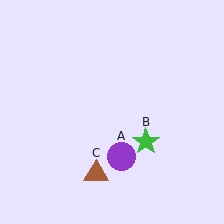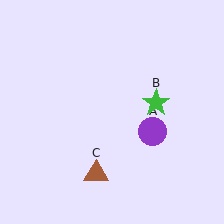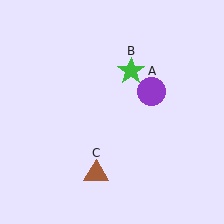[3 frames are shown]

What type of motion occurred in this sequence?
The purple circle (object A), green star (object B) rotated counterclockwise around the center of the scene.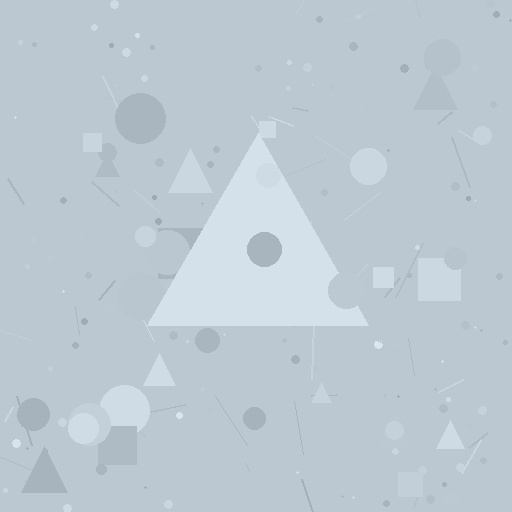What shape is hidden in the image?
A triangle is hidden in the image.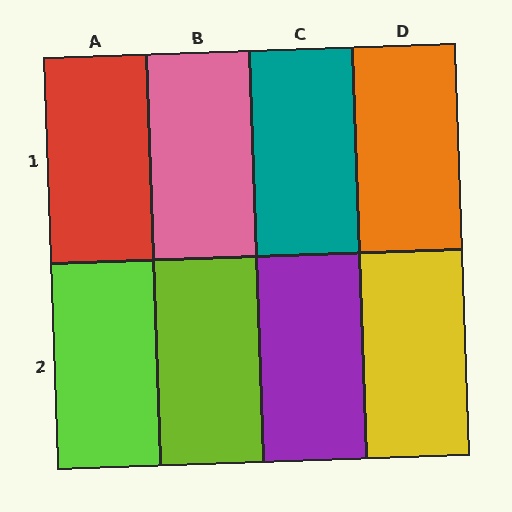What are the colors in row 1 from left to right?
Red, pink, teal, orange.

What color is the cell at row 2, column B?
Lime.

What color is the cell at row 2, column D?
Yellow.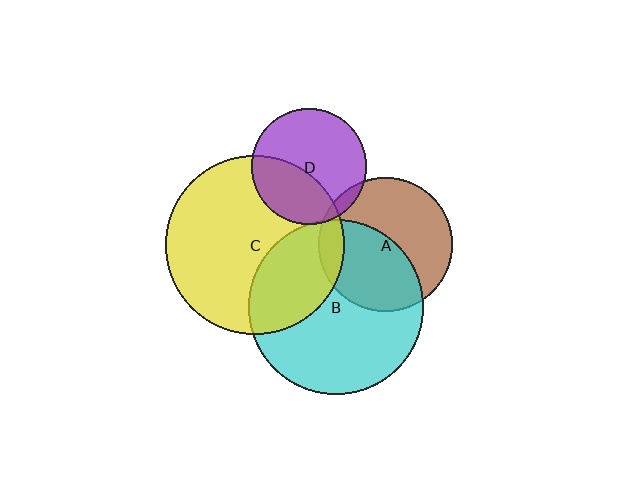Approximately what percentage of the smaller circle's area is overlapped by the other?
Approximately 10%.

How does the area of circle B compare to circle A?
Approximately 1.7 times.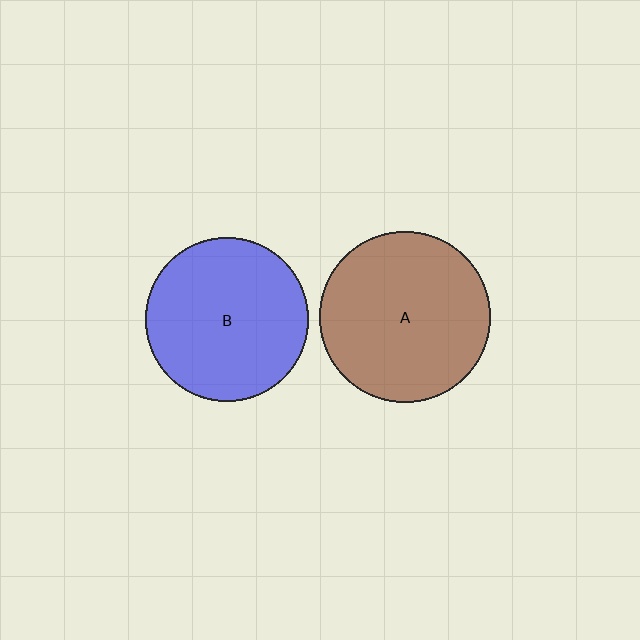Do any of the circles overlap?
No, none of the circles overlap.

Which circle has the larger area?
Circle A (brown).